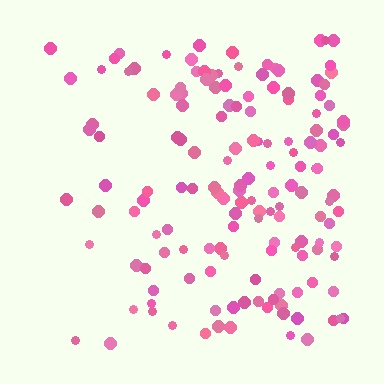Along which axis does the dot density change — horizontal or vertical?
Horizontal.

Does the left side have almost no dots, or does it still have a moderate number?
Still a moderate number, just noticeably fewer than the right.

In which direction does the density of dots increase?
From left to right, with the right side densest.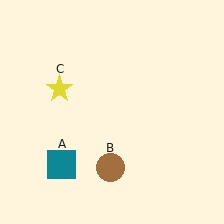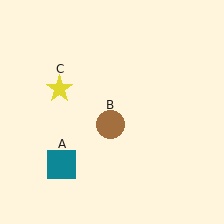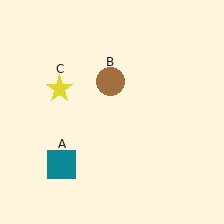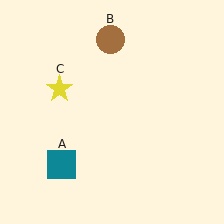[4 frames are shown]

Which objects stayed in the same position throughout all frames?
Teal square (object A) and yellow star (object C) remained stationary.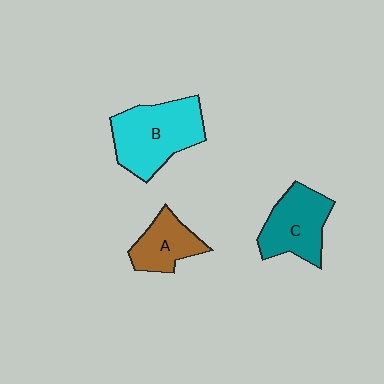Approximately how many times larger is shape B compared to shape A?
Approximately 1.8 times.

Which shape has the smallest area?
Shape A (brown).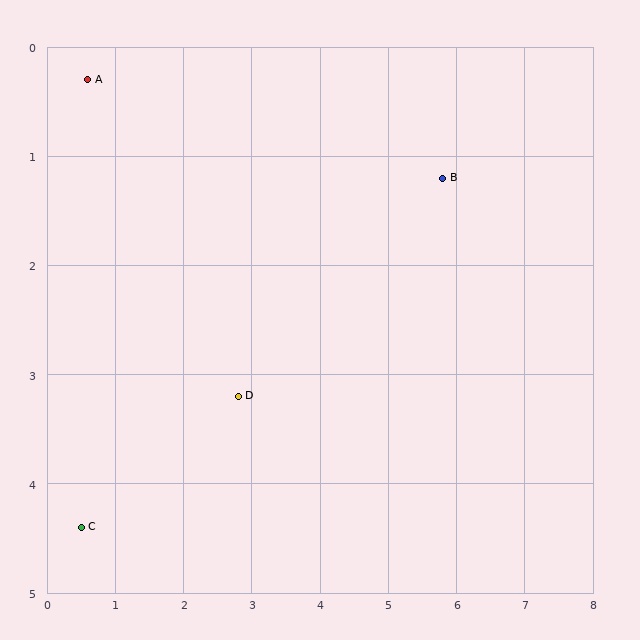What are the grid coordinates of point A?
Point A is at approximately (0.6, 0.3).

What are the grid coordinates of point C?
Point C is at approximately (0.5, 4.4).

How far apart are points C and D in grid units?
Points C and D are about 2.6 grid units apart.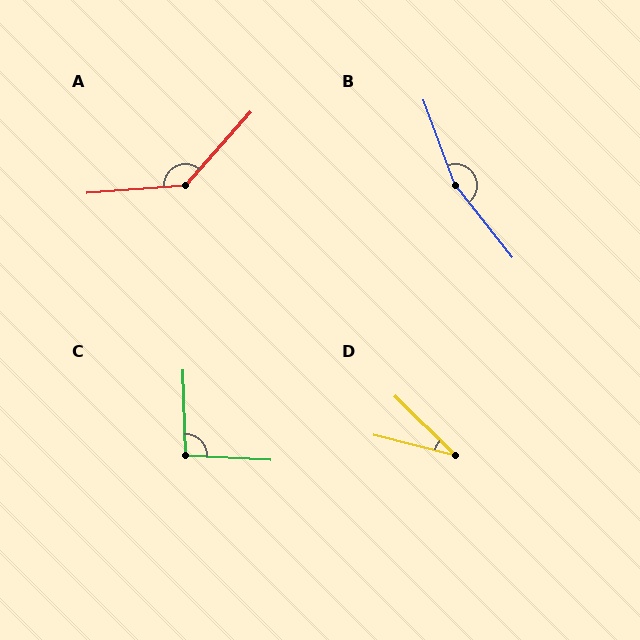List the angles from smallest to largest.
D (30°), C (95°), A (136°), B (162°).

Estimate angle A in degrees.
Approximately 136 degrees.